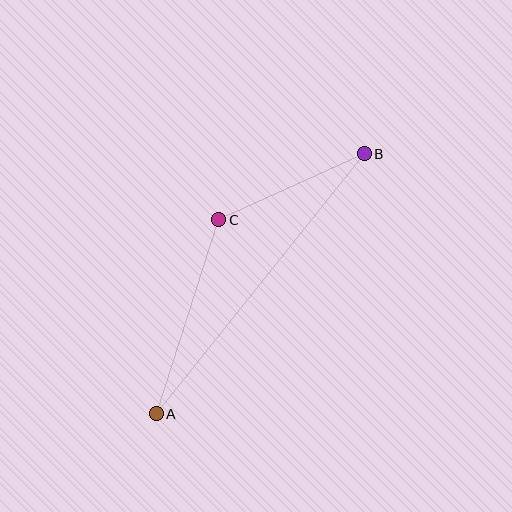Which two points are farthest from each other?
Points A and B are farthest from each other.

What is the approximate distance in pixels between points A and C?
The distance between A and C is approximately 204 pixels.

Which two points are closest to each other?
Points B and C are closest to each other.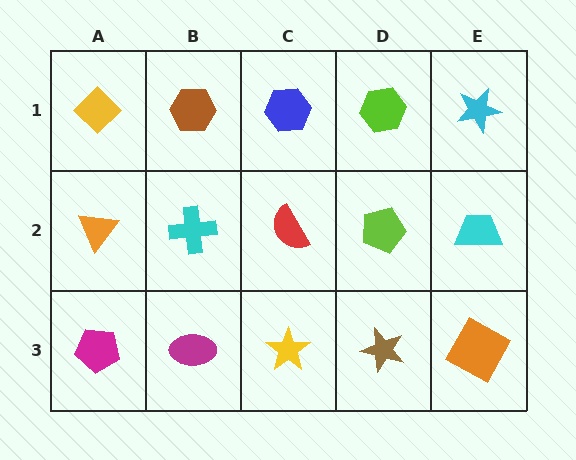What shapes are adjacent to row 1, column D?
A lime pentagon (row 2, column D), a blue hexagon (row 1, column C), a cyan star (row 1, column E).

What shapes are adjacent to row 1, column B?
A cyan cross (row 2, column B), a yellow diamond (row 1, column A), a blue hexagon (row 1, column C).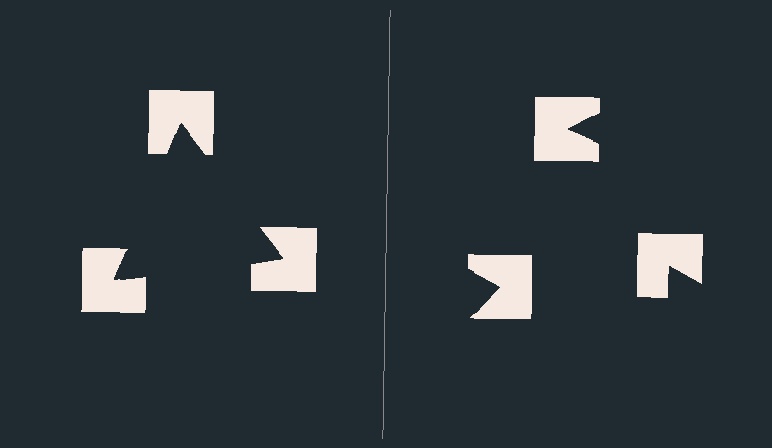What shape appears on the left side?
An illusory triangle.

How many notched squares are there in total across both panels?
6 — 3 on each side.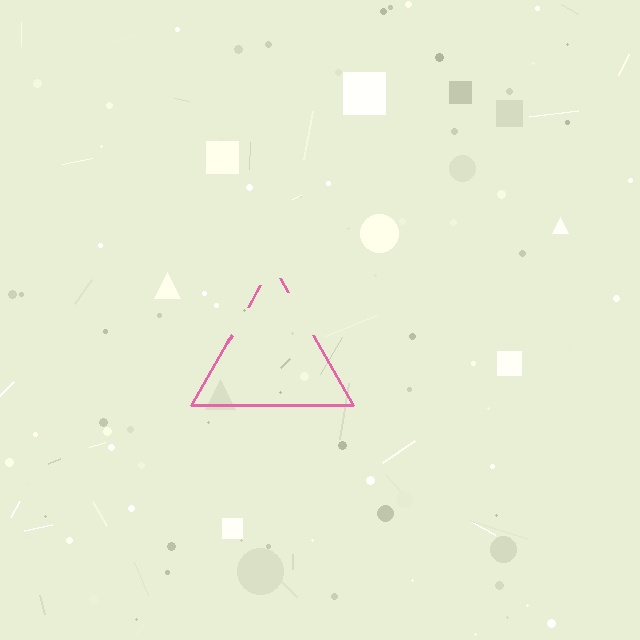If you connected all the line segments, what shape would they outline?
They would outline a triangle.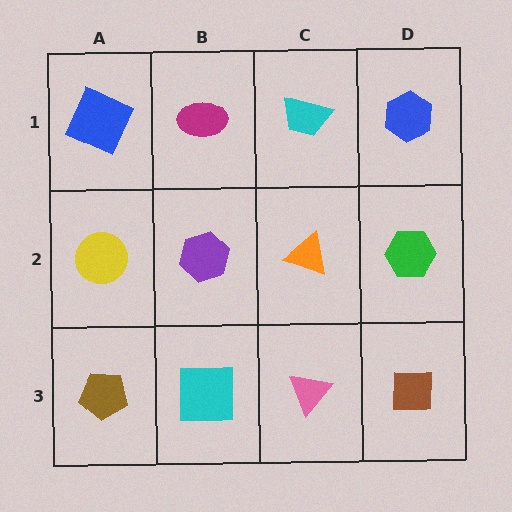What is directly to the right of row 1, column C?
A blue hexagon.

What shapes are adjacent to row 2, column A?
A blue square (row 1, column A), a brown pentagon (row 3, column A), a purple hexagon (row 2, column B).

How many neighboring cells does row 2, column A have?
3.